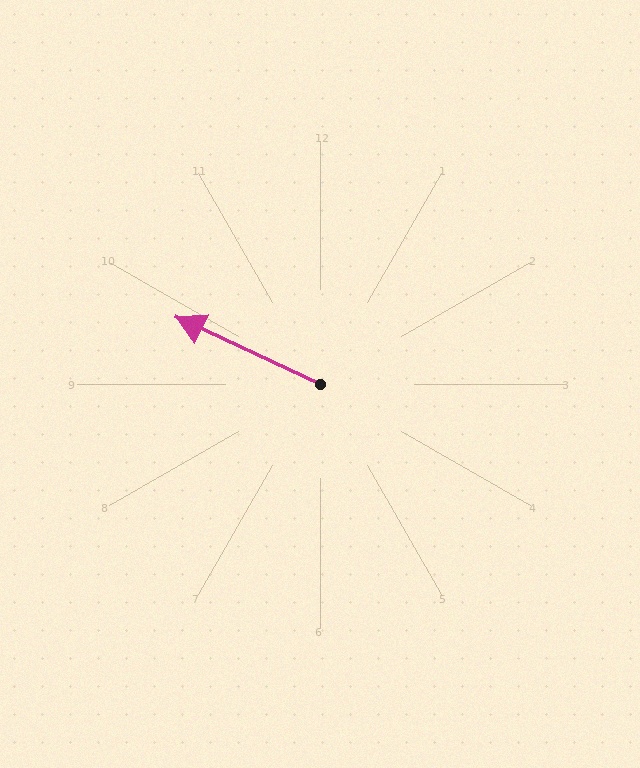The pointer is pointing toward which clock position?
Roughly 10 o'clock.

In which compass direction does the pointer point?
Northwest.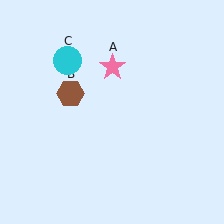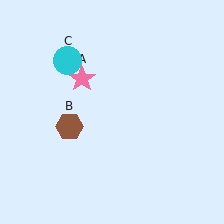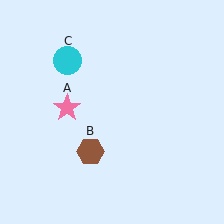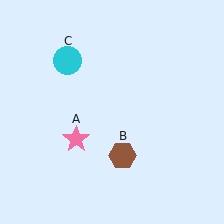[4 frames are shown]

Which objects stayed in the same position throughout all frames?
Cyan circle (object C) remained stationary.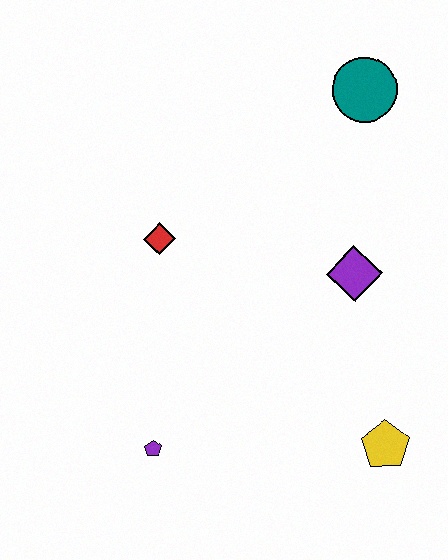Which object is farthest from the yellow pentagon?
The teal circle is farthest from the yellow pentagon.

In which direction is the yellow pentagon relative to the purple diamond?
The yellow pentagon is below the purple diamond.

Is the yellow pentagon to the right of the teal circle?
Yes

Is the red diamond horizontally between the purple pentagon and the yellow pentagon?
Yes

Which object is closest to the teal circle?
The purple diamond is closest to the teal circle.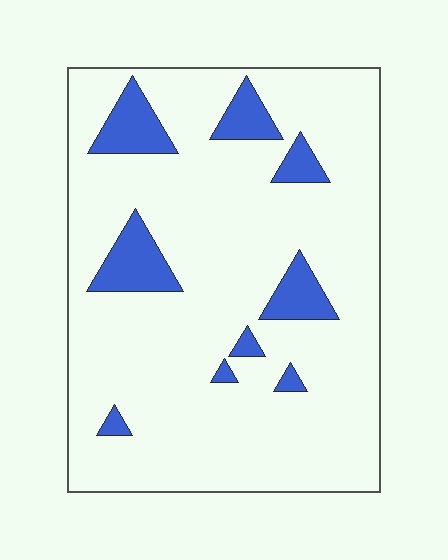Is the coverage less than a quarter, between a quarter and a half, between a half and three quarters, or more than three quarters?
Less than a quarter.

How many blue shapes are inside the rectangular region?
9.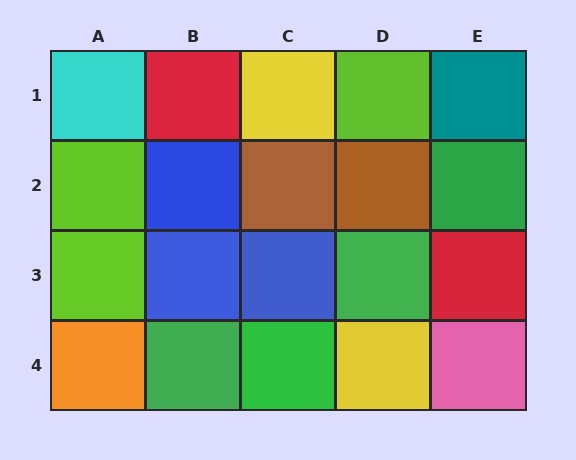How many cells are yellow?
2 cells are yellow.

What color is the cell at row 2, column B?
Blue.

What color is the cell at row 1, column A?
Cyan.